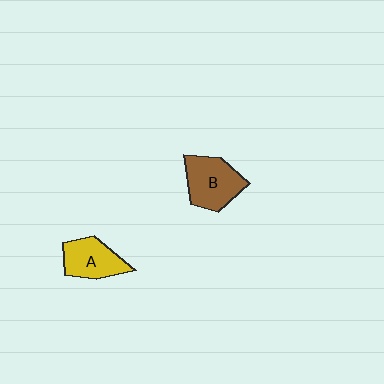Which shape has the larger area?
Shape B (brown).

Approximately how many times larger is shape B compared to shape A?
Approximately 1.2 times.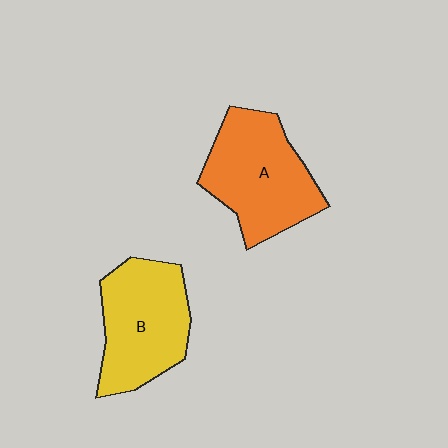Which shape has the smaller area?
Shape B (yellow).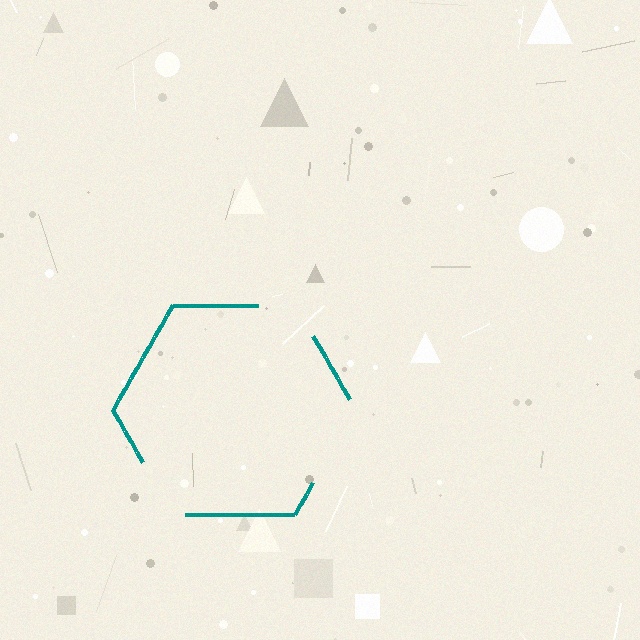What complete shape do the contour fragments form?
The contour fragments form a hexagon.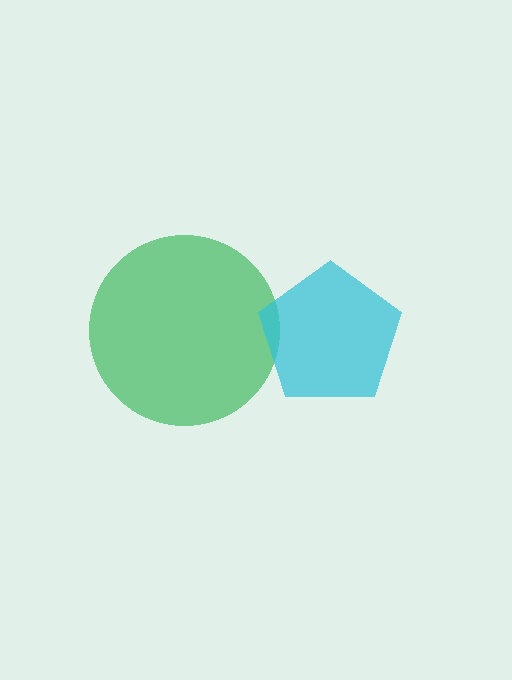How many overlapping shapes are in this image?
There are 2 overlapping shapes in the image.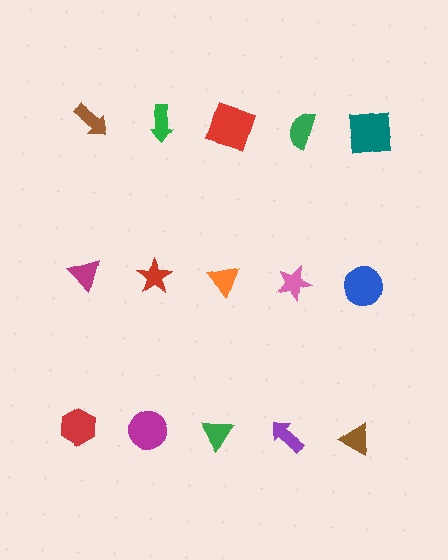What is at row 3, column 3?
A green triangle.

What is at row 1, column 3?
A red square.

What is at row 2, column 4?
A pink star.